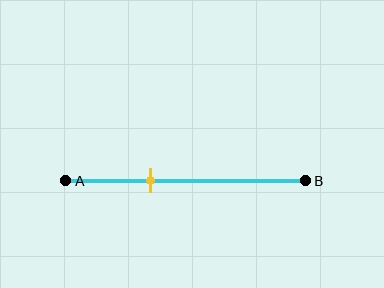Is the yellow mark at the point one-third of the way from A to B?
Yes, the mark is approximately at the one-third point.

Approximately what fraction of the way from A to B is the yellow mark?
The yellow mark is approximately 35% of the way from A to B.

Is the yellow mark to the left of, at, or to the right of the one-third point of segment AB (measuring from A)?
The yellow mark is approximately at the one-third point of segment AB.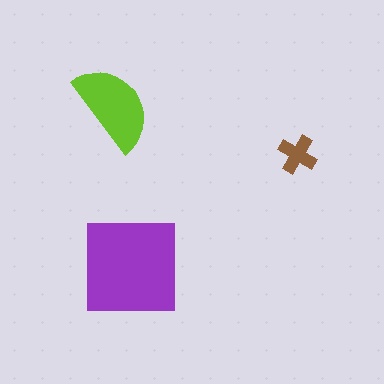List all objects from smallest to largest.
The brown cross, the lime semicircle, the purple square.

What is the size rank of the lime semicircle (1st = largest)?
2nd.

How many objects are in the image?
There are 3 objects in the image.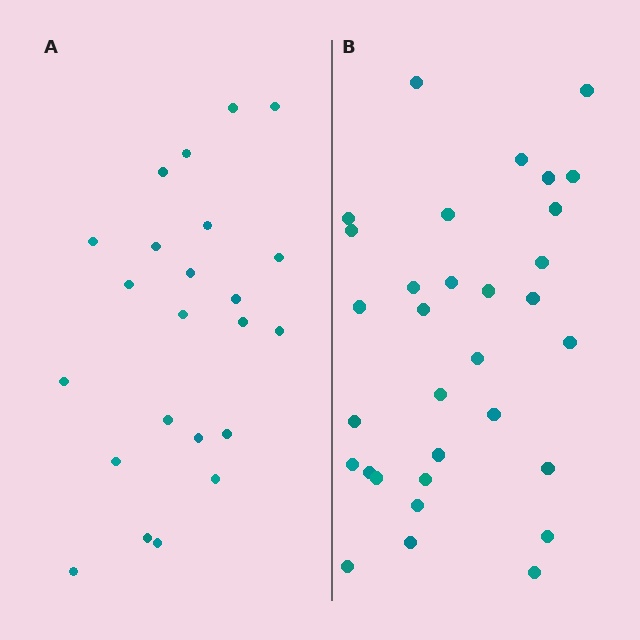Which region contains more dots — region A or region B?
Region B (the right region) has more dots.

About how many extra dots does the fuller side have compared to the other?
Region B has roughly 8 or so more dots than region A.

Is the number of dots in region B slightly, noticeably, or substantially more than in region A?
Region B has noticeably more, but not dramatically so. The ratio is roughly 1.4 to 1.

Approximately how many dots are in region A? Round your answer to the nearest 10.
About 20 dots. (The exact count is 23, which rounds to 20.)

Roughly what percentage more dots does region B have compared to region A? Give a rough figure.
About 40% more.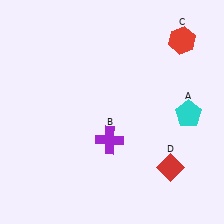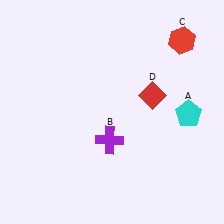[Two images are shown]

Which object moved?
The red diamond (D) moved up.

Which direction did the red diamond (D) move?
The red diamond (D) moved up.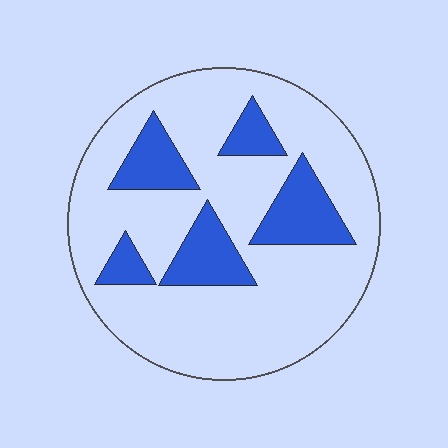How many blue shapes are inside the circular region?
5.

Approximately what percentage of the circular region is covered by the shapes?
Approximately 20%.